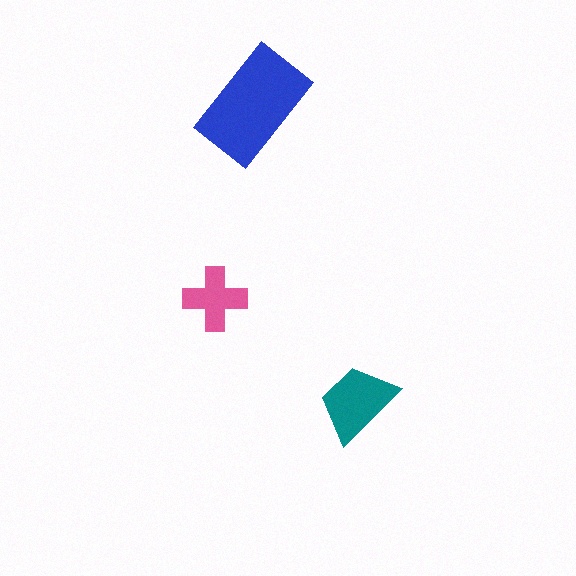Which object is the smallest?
The pink cross.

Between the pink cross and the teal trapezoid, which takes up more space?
The teal trapezoid.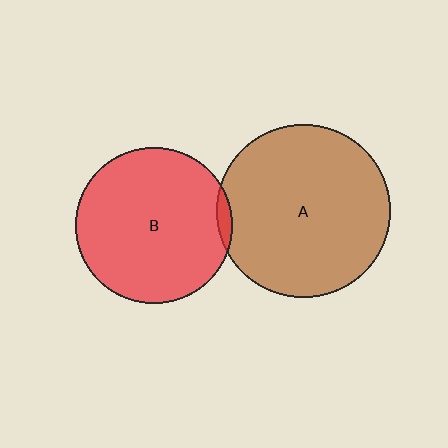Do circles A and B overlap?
Yes.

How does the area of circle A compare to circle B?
Approximately 1.2 times.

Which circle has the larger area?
Circle A (brown).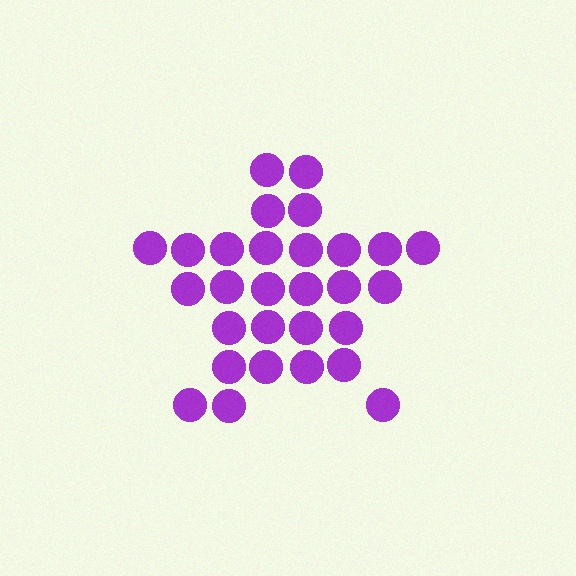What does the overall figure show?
The overall figure shows a star.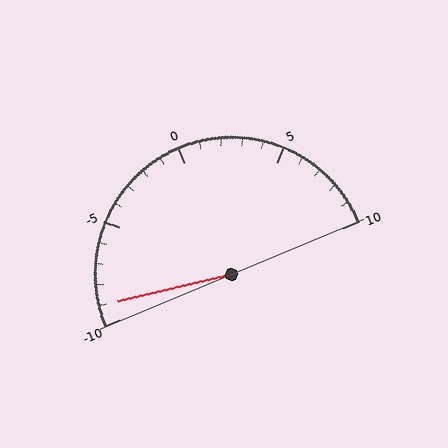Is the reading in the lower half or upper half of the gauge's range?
The reading is in the lower half of the range (-10 to 10).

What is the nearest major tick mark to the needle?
The nearest major tick mark is -10.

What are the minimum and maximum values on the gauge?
The gauge ranges from -10 to 10.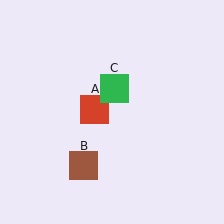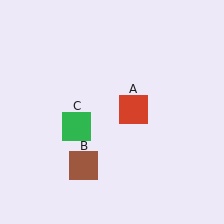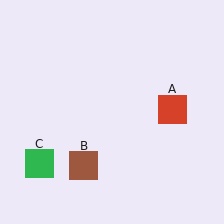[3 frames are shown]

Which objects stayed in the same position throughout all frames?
Brown square (object B) remained stationary.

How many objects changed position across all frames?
2 objects changed position: red square (object A), green square (object C).